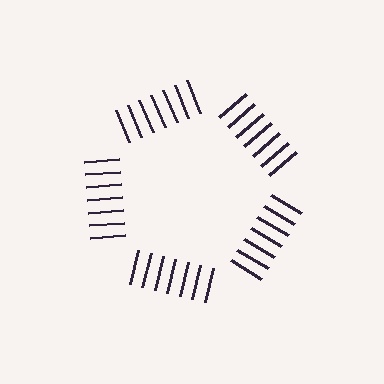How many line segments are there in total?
35 — 7 along each of the 5 edges.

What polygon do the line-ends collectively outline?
An illusory pentagon — the line segments terminate on its edges but no continuous stroke is drawn.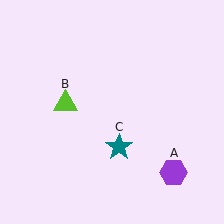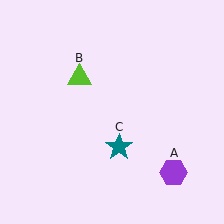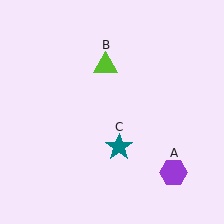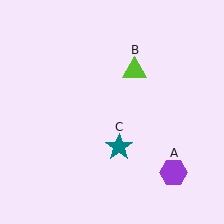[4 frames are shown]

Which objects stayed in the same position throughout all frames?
Purple hexagon (object A) and teal star (object C) remained stationary.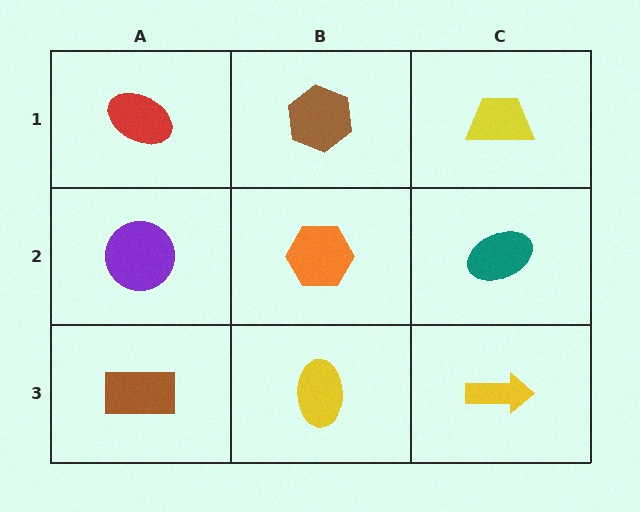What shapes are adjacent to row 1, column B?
An orange hexagon (row 2, column B), a red ellipse (row 1, column A), a yellow trapezoid (row 1, column C).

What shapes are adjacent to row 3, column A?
A purple circle (row 2, column A), a yellow ellipse (row 3, column B).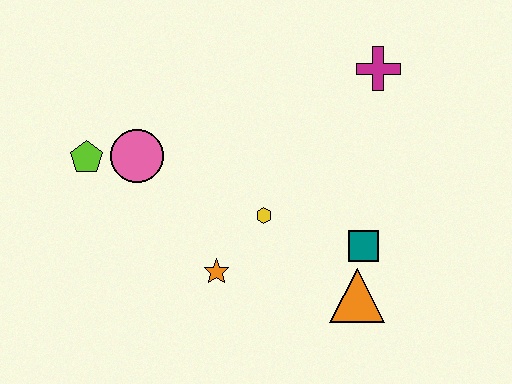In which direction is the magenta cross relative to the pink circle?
The magenta cross is to the right of the pink circle.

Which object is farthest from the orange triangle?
The lime pentagon is farthest from the orange triangle.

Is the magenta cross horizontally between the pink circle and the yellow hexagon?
No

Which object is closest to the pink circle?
The lime pentagon is closest to the pink circle.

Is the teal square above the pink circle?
No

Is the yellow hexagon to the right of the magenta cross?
No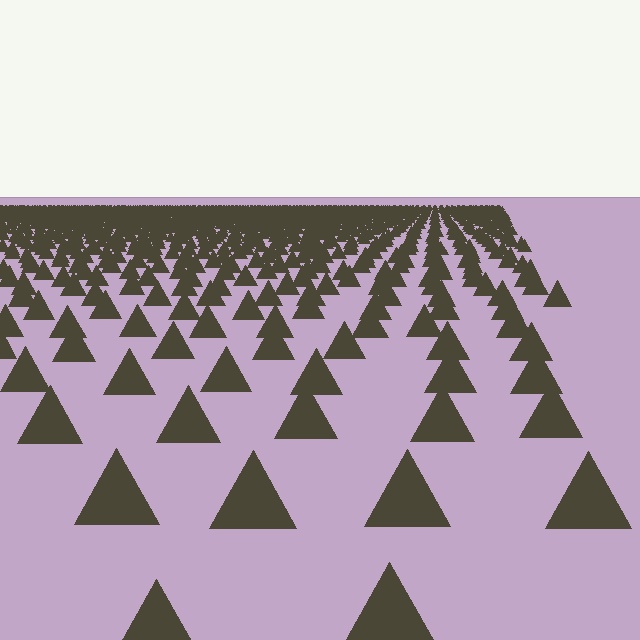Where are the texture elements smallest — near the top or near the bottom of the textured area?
Near the top.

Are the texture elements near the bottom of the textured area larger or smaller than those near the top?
Larger. Near the bottom, elements are closer to the viewer and appear at a bigger on-screen size.